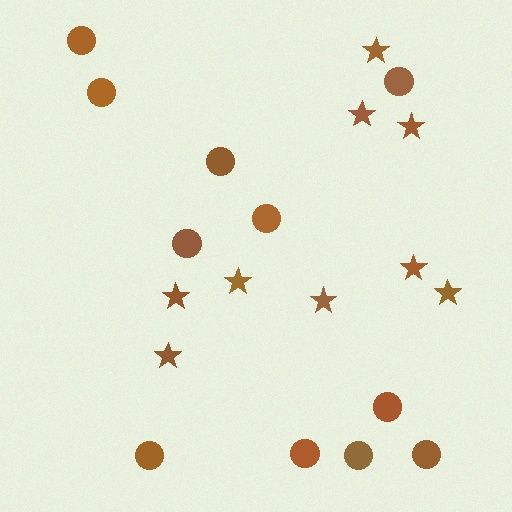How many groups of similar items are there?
There are 2 groups: one group of stars (9) and one group of circles (11).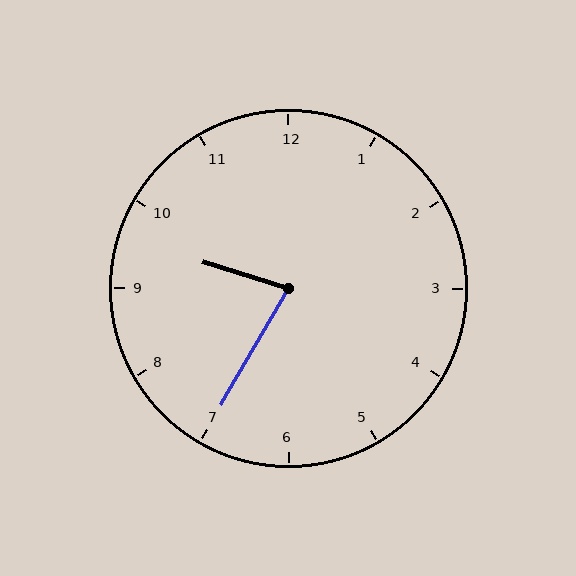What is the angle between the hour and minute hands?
Approximately 78 degrees.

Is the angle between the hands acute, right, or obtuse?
It is acute.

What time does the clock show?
9:35.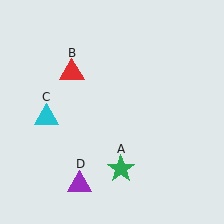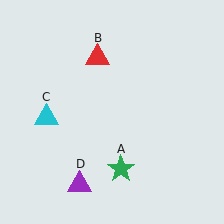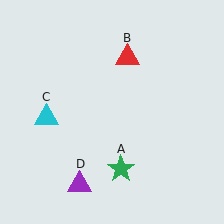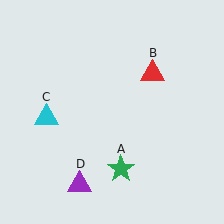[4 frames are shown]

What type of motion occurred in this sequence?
The red triangle (object B) rotated clockwise around the center of the scene.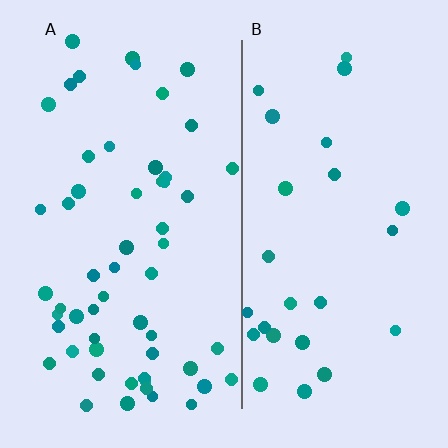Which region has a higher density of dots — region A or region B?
A (the left).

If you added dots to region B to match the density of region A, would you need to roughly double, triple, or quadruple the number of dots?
Approximately double.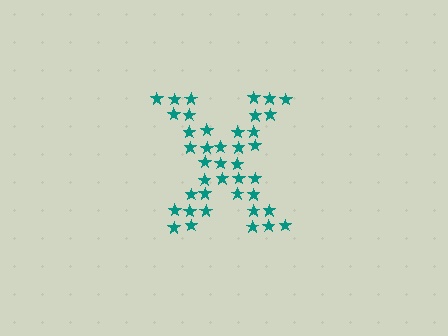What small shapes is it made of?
It is made of small stars.